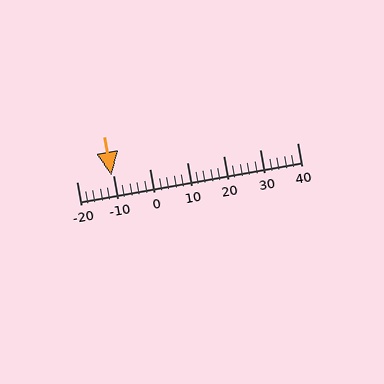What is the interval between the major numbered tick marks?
The major tick marks are spaced 10 units apart.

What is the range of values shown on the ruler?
The ruler shows values from -20 to 40.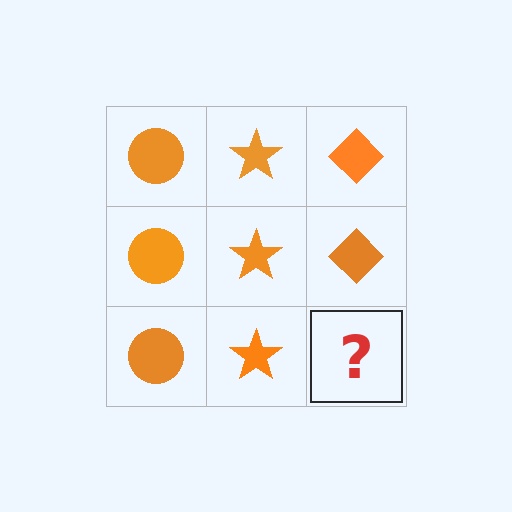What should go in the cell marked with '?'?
The missing cell should contain an orange diamond.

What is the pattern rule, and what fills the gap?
The rule is that each column has a consistent shape. The gap should be filled with an orange diamond.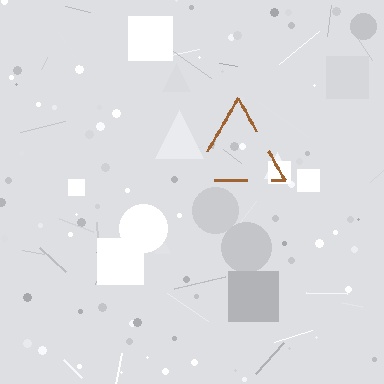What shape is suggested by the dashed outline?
The dashed outline suggests a triangle.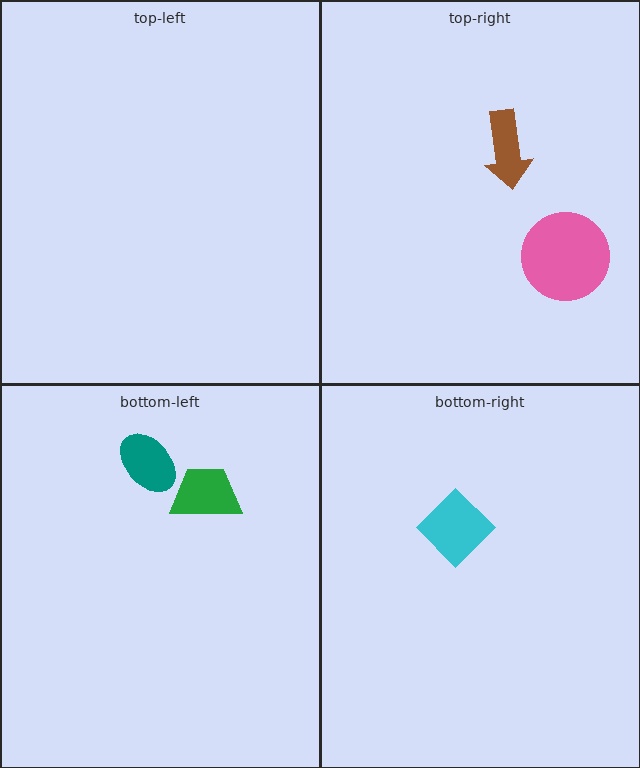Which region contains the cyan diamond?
The bottom-right region.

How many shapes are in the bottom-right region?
1.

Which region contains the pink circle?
The top-right region.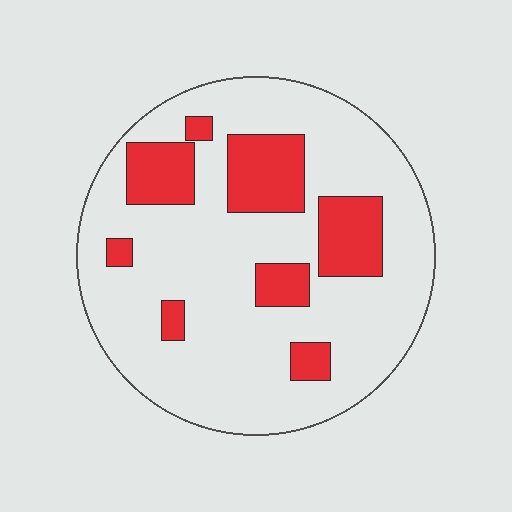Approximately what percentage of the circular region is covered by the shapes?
Approximately 20%.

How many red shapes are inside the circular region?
8.